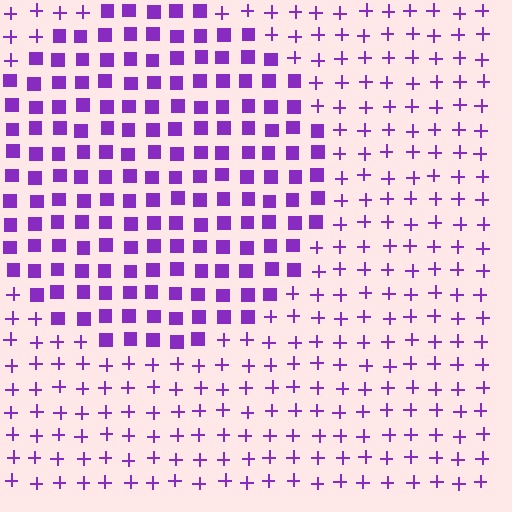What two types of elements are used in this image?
The image uses squares inside the circle region and plus signs outside it.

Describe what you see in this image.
The image is filled with small purple elements arranged in a uniform grid. A circle-shaped region contains squares, while the surrounding area contains plus signs. The boundary is defined purely by the change in element shape.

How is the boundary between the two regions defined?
The boundary is defined by a change in element shape: squares inside vs. plus signs outside. All elements share the same color and spacing.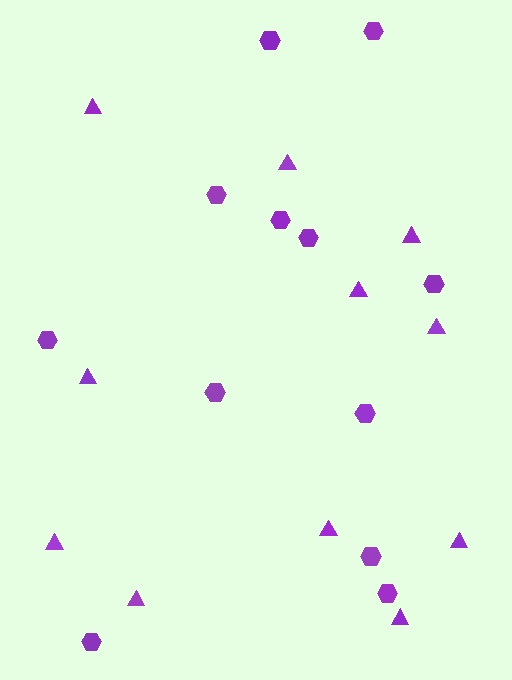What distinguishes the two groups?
There are 2 groups: one group of hexagons (12) and one group of triangles (11).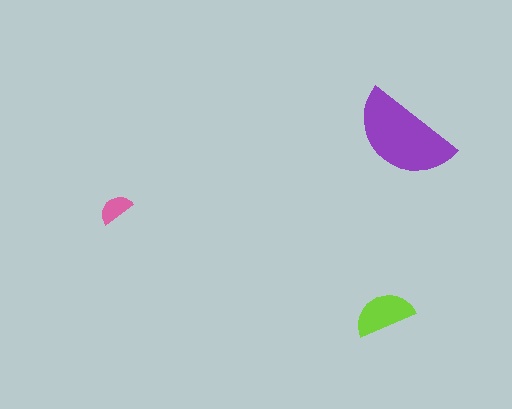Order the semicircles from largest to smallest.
the purple one, the lime one, the pink one.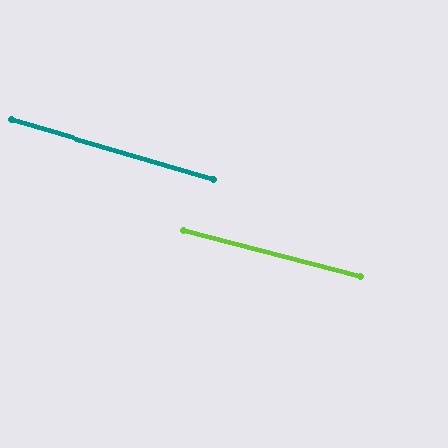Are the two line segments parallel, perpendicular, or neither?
Parallel — their directions differ by only 1.7°.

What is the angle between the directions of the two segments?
Approximately 2 degrees.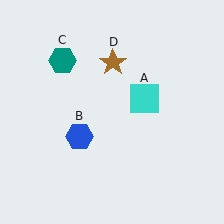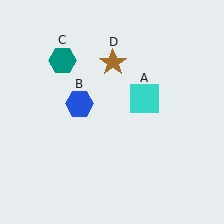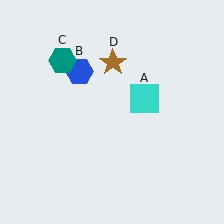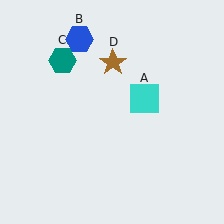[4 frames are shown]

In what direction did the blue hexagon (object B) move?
The blue hexagon (object B) moved up.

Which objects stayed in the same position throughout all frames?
Cyan square (object A) and teal hexagon (object C) and brown star (object D) remained stationary.